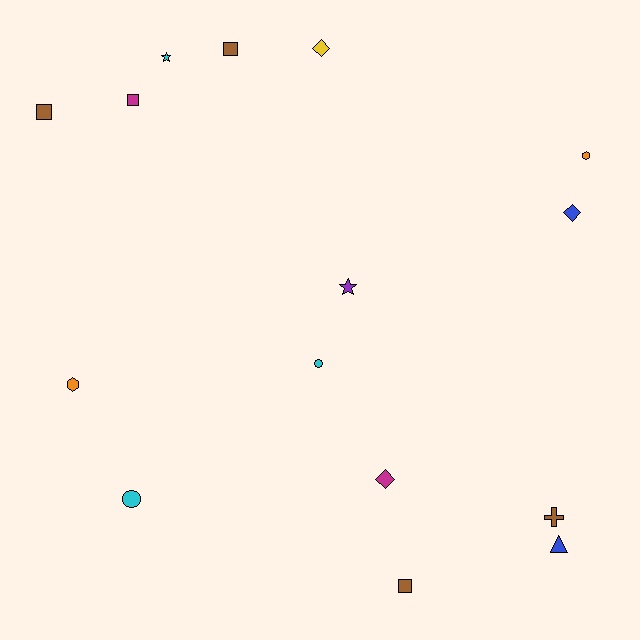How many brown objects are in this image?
There are 4 brown objects.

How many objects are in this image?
There are 15 objects.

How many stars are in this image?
There are 2 stars.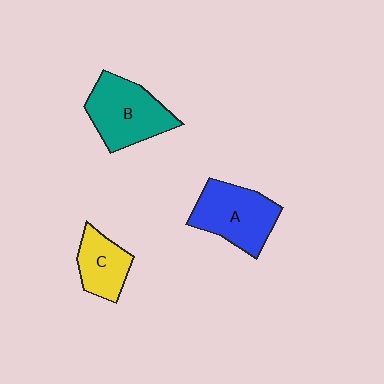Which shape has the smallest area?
Shape C (yellow).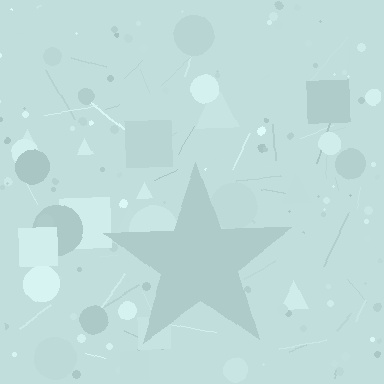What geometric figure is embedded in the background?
A star is embedded in the background.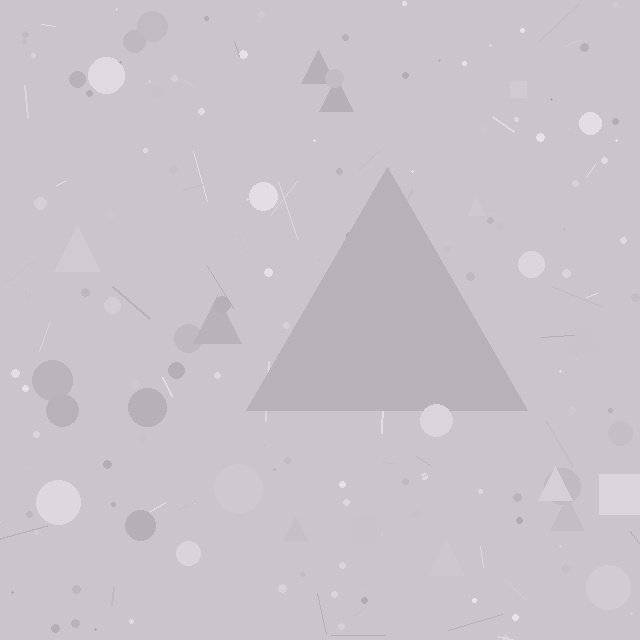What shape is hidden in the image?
A triangle is hidden in the image.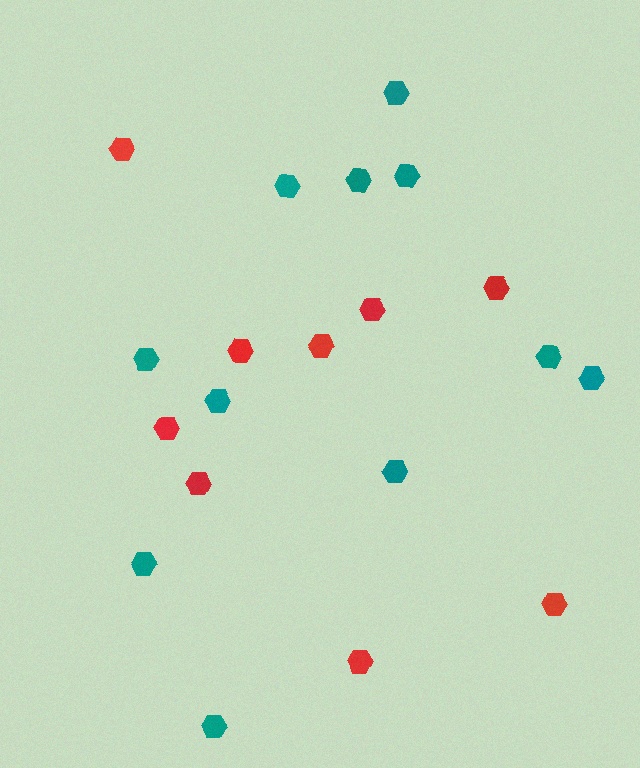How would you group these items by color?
There are 2 groups: one group of teal hexagons (11) and one group of red hexagons (9).